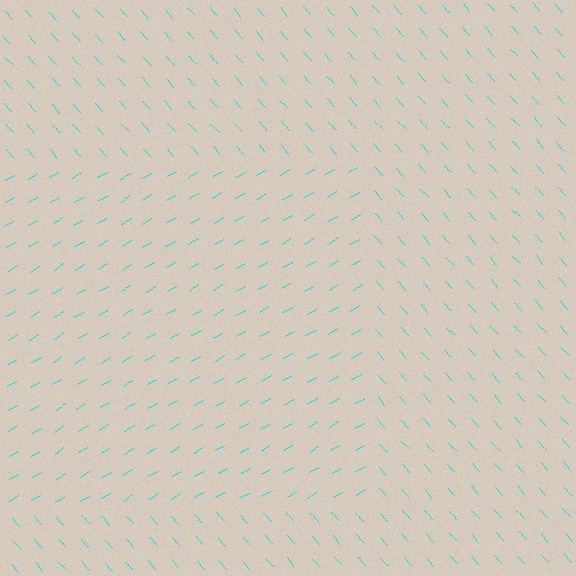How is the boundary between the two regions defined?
The boundary is defined purely by a change in line orientation (approximately 79 degrees difference). All lines are the same color and thickness.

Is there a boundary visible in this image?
Yes, there is a texture boundary formed by a change in line orientation.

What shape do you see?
I see a rectangle.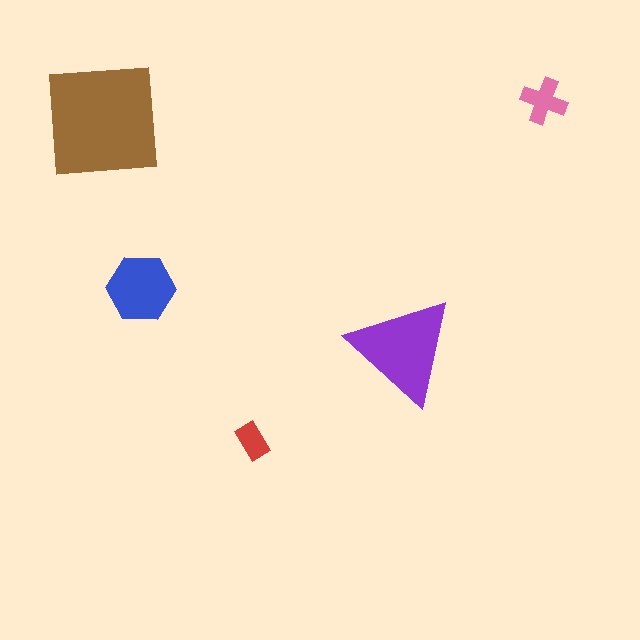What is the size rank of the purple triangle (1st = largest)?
2nd.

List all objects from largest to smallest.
The brown square, the purple triangle, the blue hexagon, the pink cross, the red rectangle.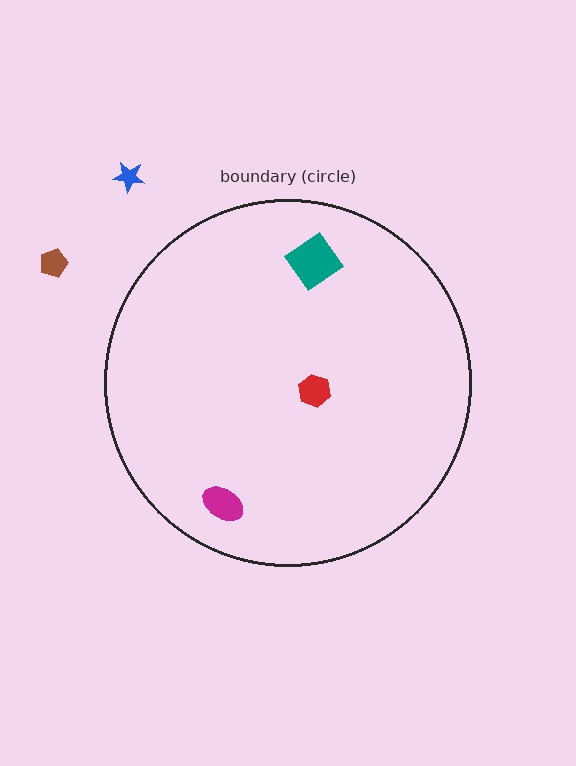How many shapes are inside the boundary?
3 inside, 2 outside.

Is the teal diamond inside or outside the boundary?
Inside.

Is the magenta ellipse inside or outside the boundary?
Inside.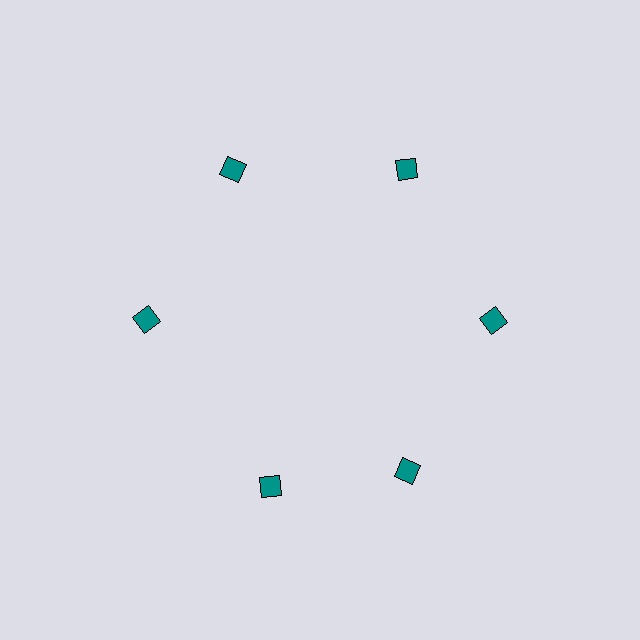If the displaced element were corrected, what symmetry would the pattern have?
It would have 6-fold rotational symmetry — the pattern would map onto itself every 60 degrees.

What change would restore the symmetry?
The symmetry would be restored by rotating it back into even spacing with its neighbors so that all 6 diamonds sit at equal angles and equal distance from the center.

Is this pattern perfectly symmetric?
No. The 6 teal diamonds are arranged in a ring, but one element near the 7 o'clock position is rotated out of alignment along the ring, breaking the 6-fold rotational symmetry.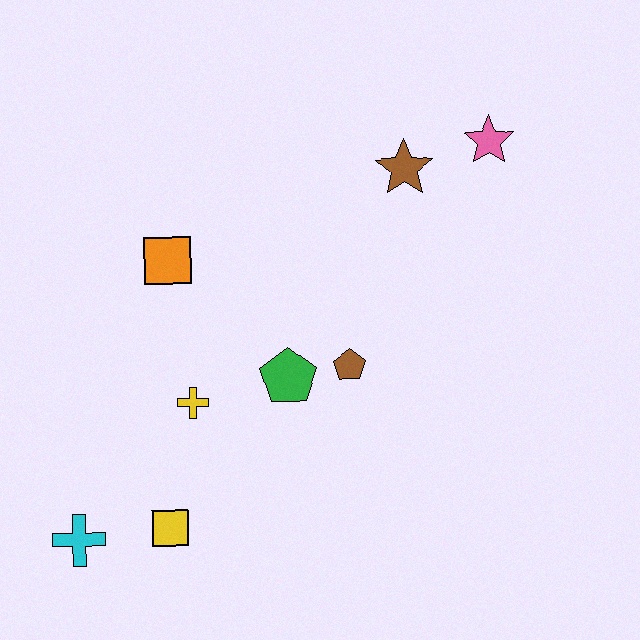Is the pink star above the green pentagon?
Yes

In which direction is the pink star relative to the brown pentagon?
The pink star is above the brown pentagon.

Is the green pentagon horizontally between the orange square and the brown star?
Yes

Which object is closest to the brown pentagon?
The green pentagon is closest to the brown pentagon.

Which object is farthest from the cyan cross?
The pink star is farthest from the cyan cross.